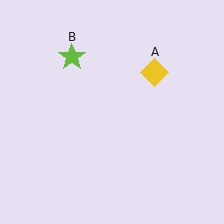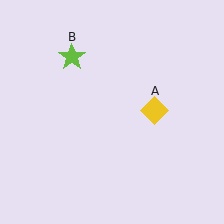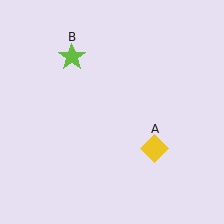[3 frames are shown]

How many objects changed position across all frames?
1 object changed position: yellow diamond (object A).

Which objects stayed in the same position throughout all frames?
Lime star (object B) remained stationary.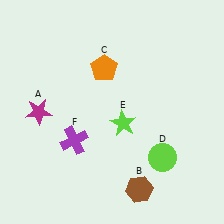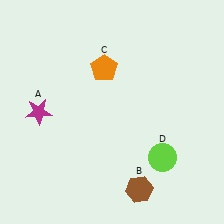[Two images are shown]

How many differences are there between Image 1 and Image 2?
There are 2 differences between the two images.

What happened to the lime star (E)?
The lime star (E) was removed in Image 2. It was in the bottom-right area of Image 1.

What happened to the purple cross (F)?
The purple cross (F) was removed in Image 2. It was in the bottom-left area of Image 1.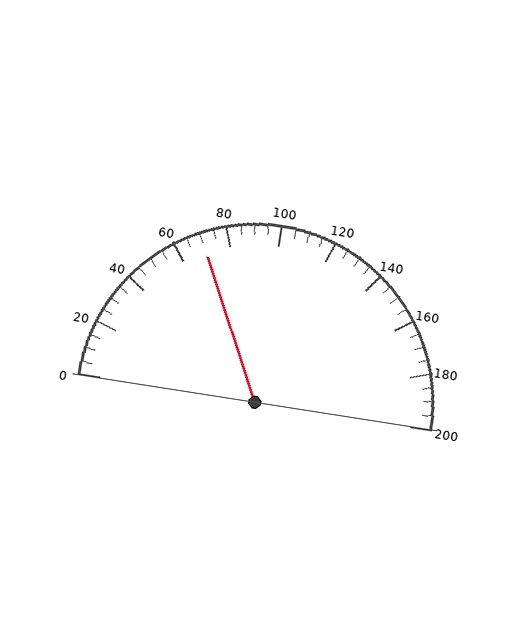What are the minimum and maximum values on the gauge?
The gauge ranges from 0 to 200.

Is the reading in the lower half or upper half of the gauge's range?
The reading is in the lower half of the range (0 to 200).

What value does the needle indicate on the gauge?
The needle indicates approximately 70.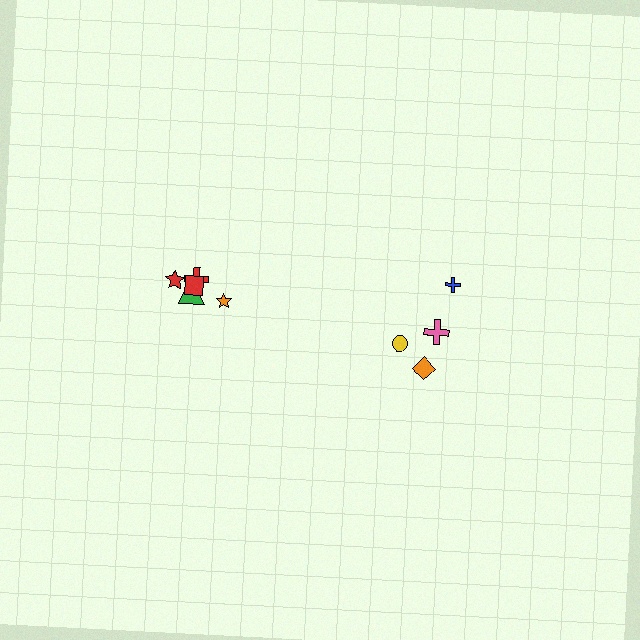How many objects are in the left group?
There are 6 objects.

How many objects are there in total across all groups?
There are 10 objects.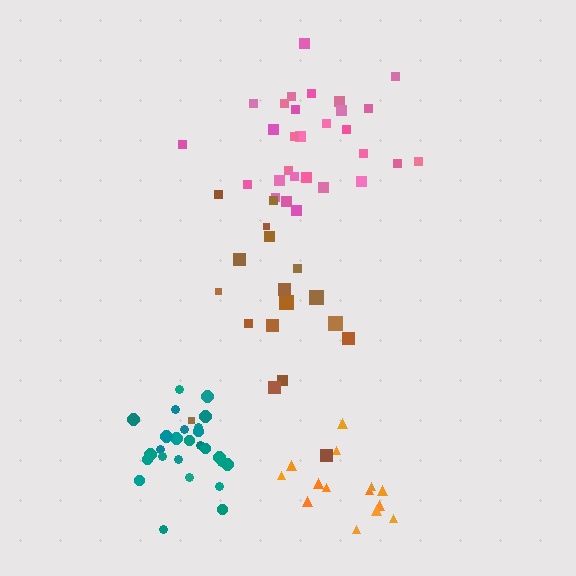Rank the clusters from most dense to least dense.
teal, orange, pink, brown.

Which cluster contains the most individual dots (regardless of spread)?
Pink (29).